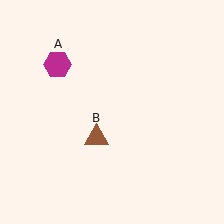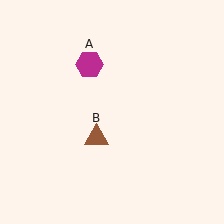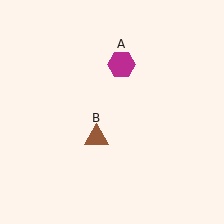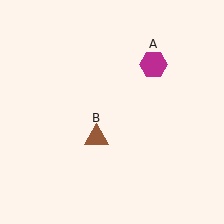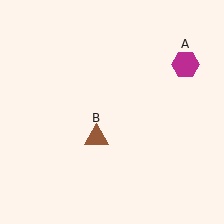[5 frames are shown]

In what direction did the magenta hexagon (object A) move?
The magenta hexagon (object A) moved right.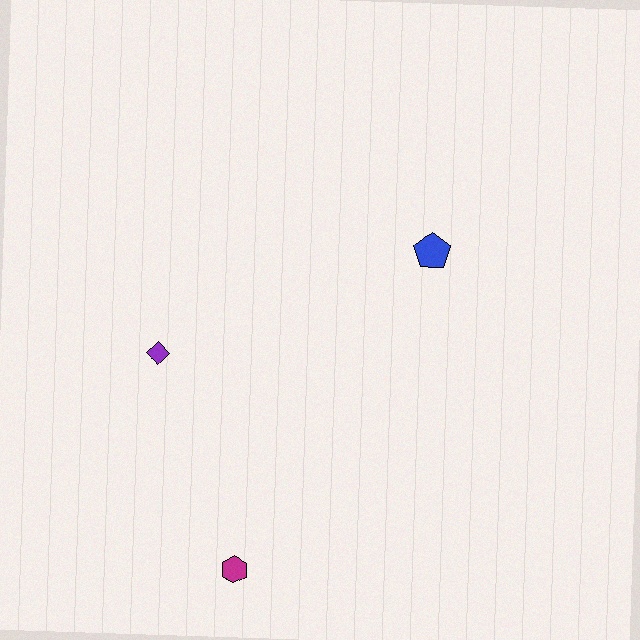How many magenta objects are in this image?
There is 1 magenta object.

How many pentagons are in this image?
There is 1 pentagon.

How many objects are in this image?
There are 3 objects.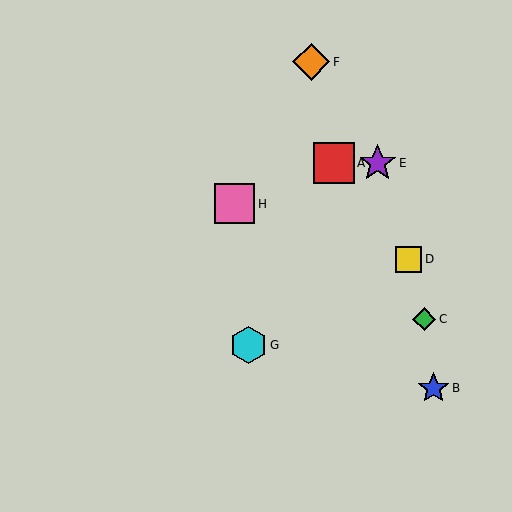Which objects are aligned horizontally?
Objects A, E are aligned horizontally.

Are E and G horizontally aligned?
No, E is at y≈163 and G is at y≈345.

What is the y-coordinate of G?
Object G is at y≈345.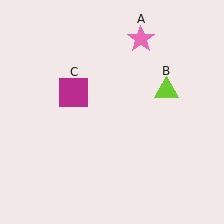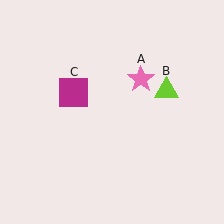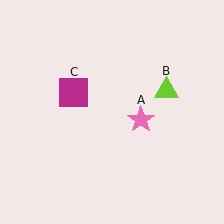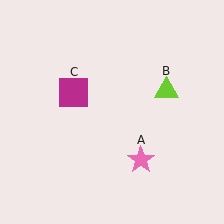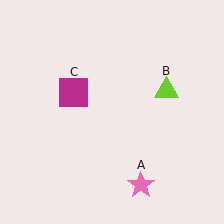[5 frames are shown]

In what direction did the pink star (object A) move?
The pink star (object A) moved down.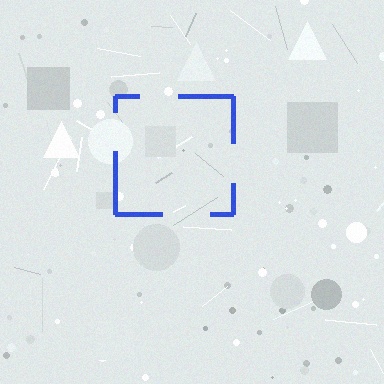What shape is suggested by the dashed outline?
The dashed outline suggests a square.